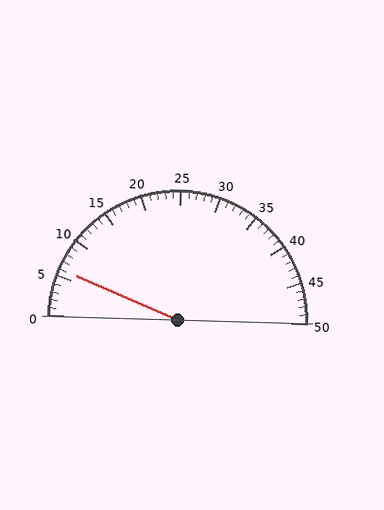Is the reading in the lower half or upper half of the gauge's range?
The reading is in the lower half of the range (0 to 50).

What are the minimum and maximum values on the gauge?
The gauge ranges from 0 to 50.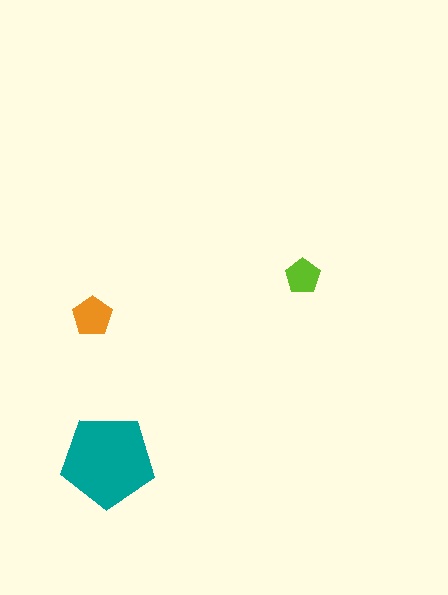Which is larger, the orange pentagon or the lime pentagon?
The orange one.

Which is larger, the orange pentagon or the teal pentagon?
The teal one.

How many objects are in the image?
There are 3 objects in the image.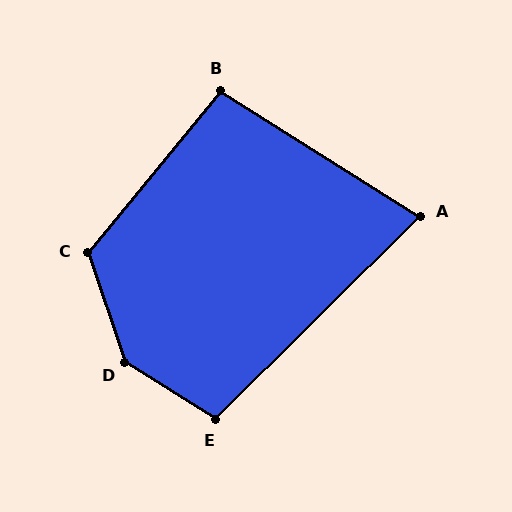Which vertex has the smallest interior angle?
A, at approximately 77 degrees.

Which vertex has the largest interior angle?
D, at approximately 141 degrees.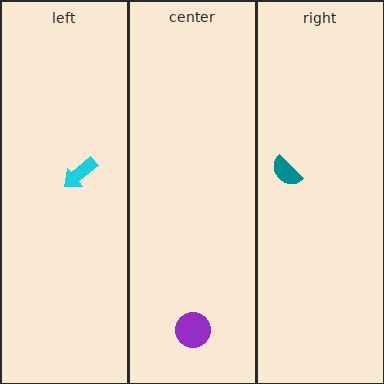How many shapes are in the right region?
1.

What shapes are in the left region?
The cyan arrow.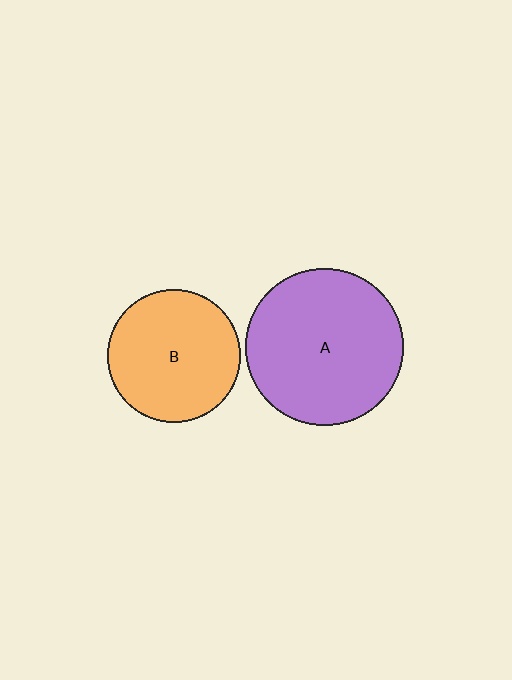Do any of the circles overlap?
No, none of the circles overlap.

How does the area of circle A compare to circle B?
Approximately 1.4 times.